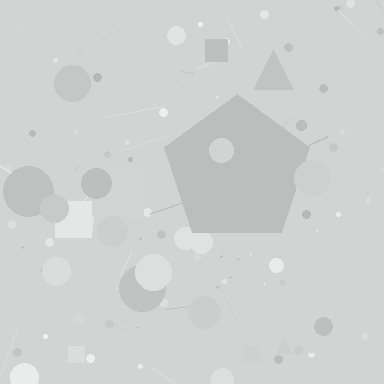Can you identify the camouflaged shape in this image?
The camouflaged shape is a pentagon.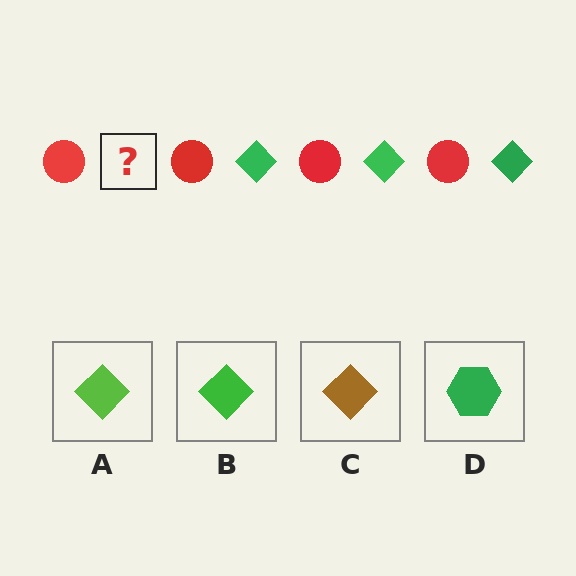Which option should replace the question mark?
Option B.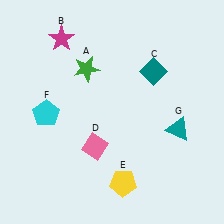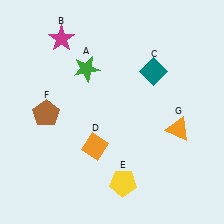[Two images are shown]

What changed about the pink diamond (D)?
In Image 1, D is pink. In Image 2, it changed to orange.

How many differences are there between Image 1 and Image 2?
There are 3 differences between the two images.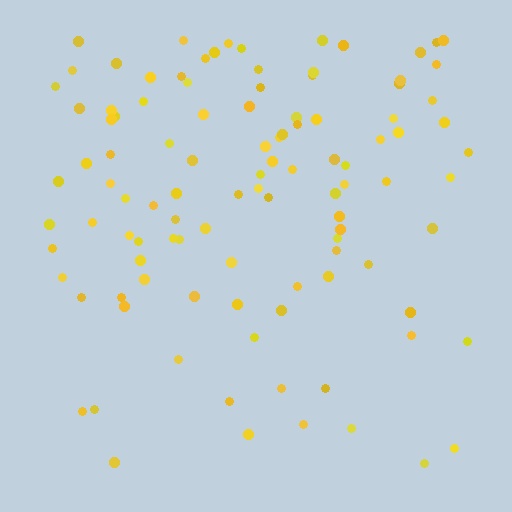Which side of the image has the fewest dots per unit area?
The bottom.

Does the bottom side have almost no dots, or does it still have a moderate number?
Still a moderate number, just noticeably fewer than the top.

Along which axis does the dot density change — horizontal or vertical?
Vertical.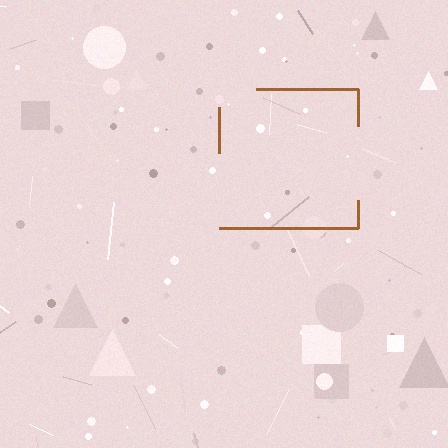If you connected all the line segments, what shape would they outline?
They would outline a square.